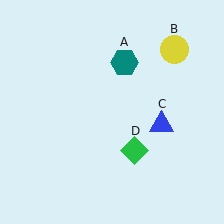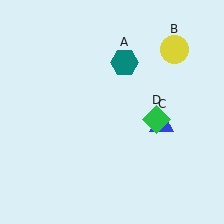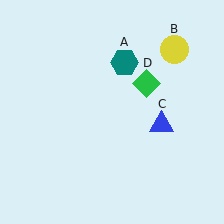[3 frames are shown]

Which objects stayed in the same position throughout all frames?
Teal hexagon (object A) and yellow circle (object B) and blue triangle (object C) remained stationary.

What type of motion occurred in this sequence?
The green diamond (object D) rotated counterclockwise around the center of the scene.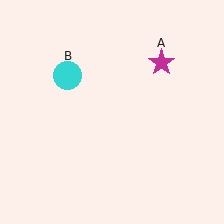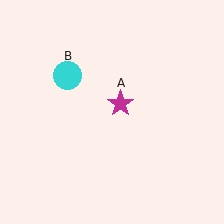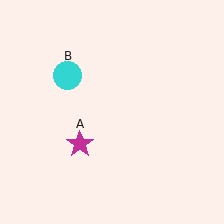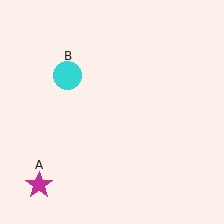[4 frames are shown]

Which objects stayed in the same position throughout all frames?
Cyan circle (object B) remained stationary.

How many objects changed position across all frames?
1 object changed position: magenta star (object A).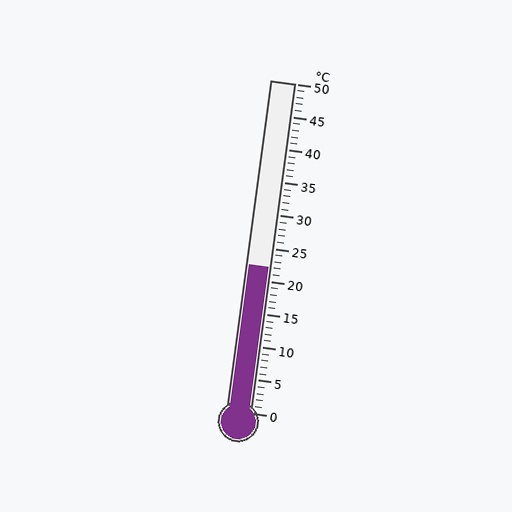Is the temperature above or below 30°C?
The temperature is below 30°C.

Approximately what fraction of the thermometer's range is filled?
The thermometer is filled to approximately 45% of its range.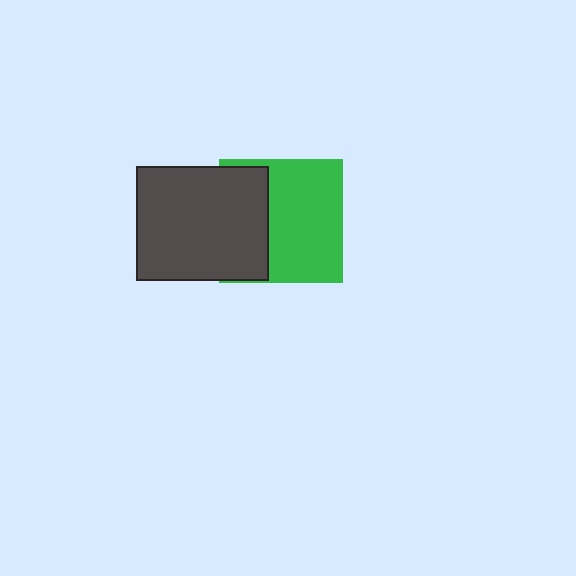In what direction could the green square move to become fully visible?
The green square could move right. That would shift it out from behind the dark gray rectangle entirely.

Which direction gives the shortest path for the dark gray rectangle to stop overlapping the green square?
Moving left gives the shortest separation.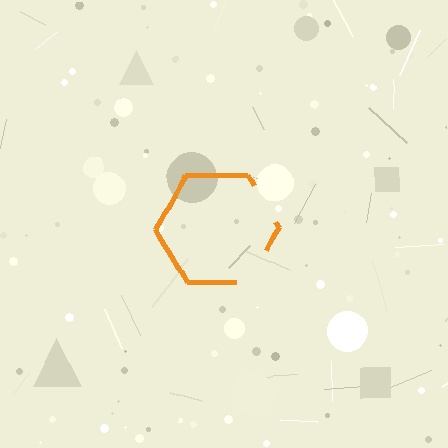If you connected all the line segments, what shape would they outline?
They would outline a hexagon.